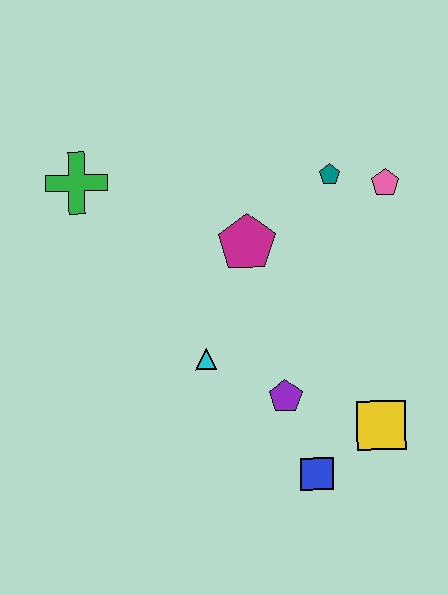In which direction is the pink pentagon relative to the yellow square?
The pink pentagon is above the yellow square.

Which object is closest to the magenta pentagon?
The teal pentagon is closest to the magenta pentagon.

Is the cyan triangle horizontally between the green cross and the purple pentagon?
Yes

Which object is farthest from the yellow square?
The green cross is farthest from the yellow square.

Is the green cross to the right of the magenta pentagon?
No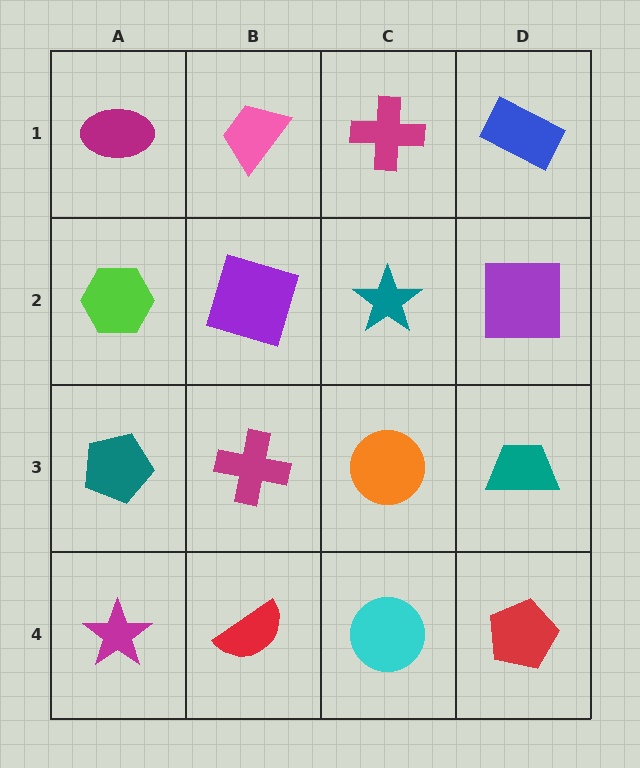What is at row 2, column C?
A teal star.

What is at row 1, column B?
A pink trapezoid.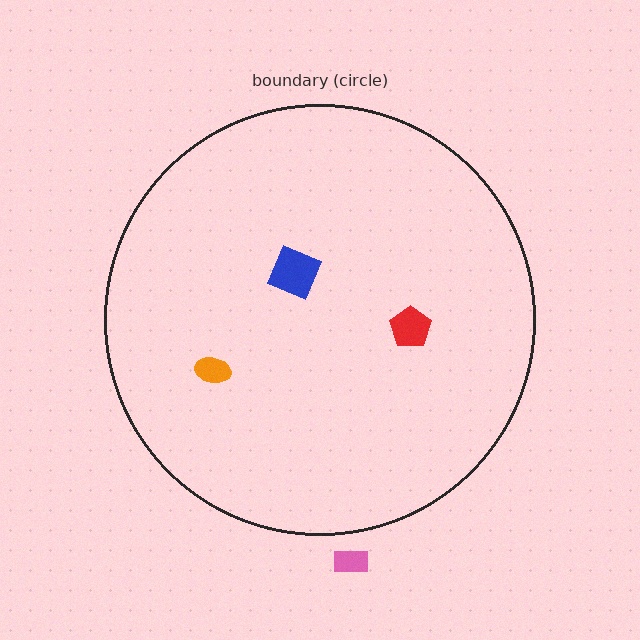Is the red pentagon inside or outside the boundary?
Inside.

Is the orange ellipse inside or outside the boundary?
Inside.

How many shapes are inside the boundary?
3 inside, 1 outside.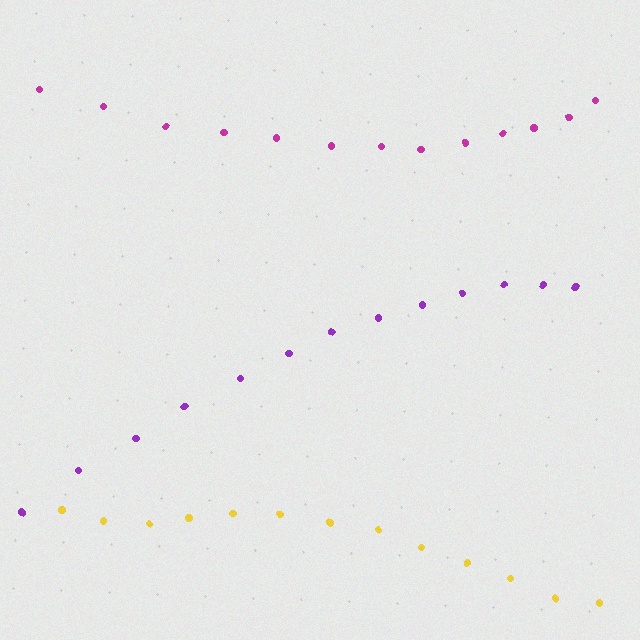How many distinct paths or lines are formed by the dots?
There are 3 distinct paths.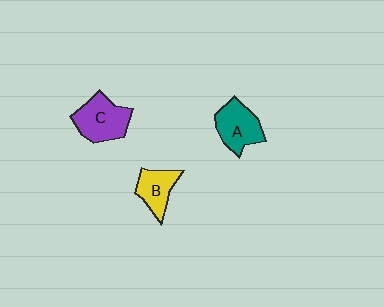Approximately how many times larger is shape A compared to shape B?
Approximately 1.3 times.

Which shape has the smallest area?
Shape B (yellow).